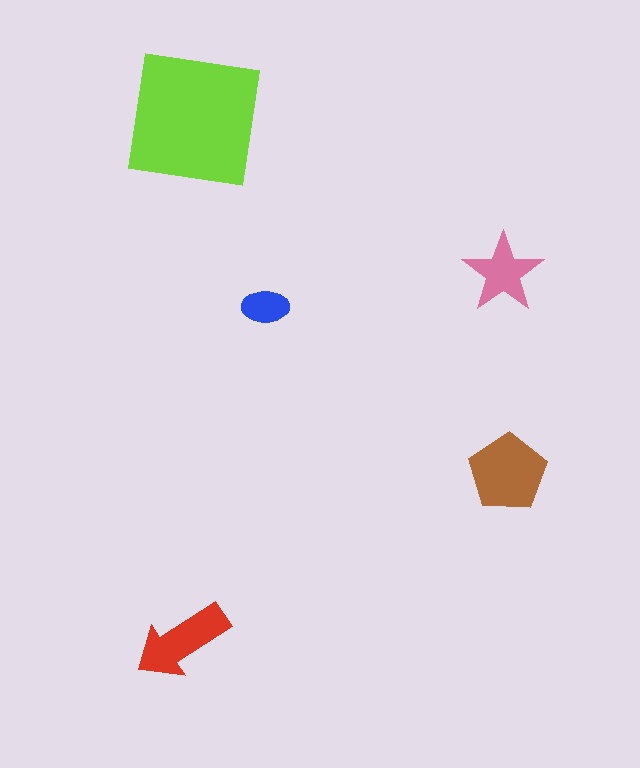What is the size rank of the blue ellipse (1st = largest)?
5th.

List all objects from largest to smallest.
The lime square, the brown pentagon, the red arrow, the pink star, the blue ellipse.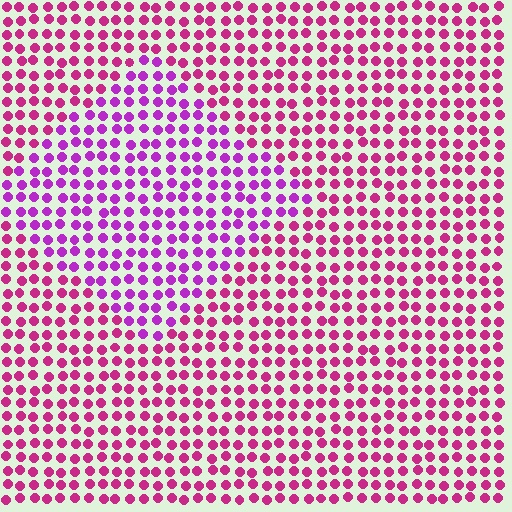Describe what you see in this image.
The image is filled with small magenta elements in a uniform arrangement. A diamond-shaped region is visible where the elements are tinted to a slightly different hue, forming a subtle color boundary.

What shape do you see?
I see a diamond.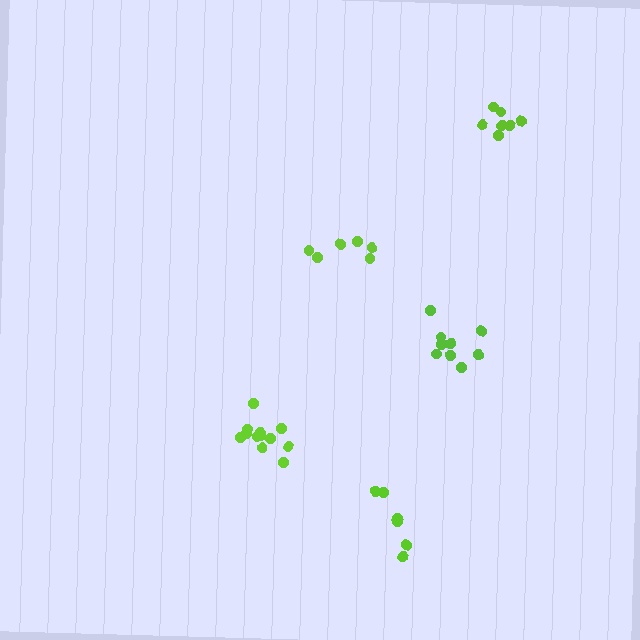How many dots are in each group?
Group 1: 12 dots, Group 2: 6 dots, Group 3: 6 dots, Group 4: 9 dots, Group 5: 7 dots (40 total).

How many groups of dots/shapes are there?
There are 5 groups.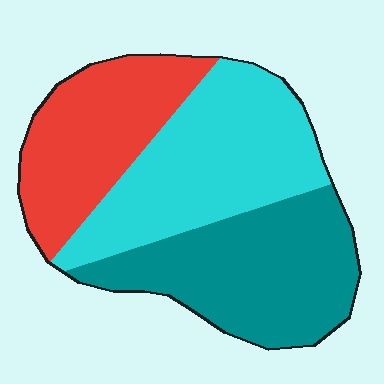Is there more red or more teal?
Teal.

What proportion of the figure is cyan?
Cyan covers about 35% of the figure.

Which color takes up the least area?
Red, at roughly 30%.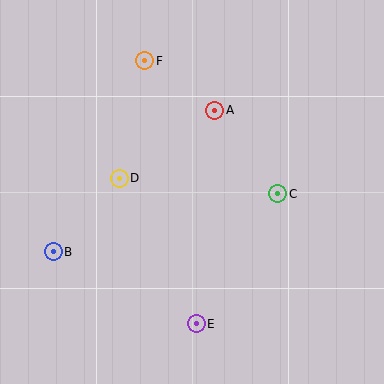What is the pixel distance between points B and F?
The distance between B and F is 212 pixels.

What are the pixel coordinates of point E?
Point E is at (196, 324).